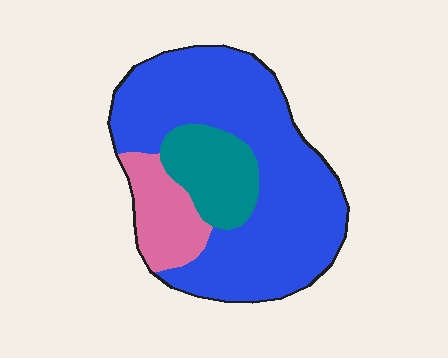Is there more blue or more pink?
Blue.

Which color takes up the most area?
Blue, at roughly 70%.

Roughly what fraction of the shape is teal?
Teal covers roughly 15% of the shape.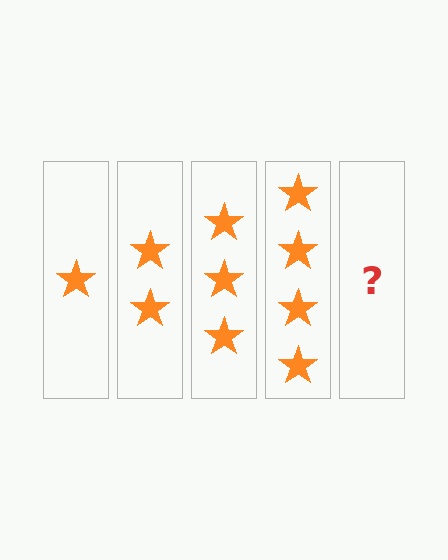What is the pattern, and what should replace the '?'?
The pattern is that each step adds one more star. The '?' should be 5 stars.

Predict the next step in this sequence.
The next step is 5 stars.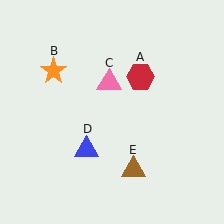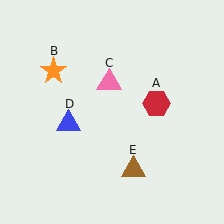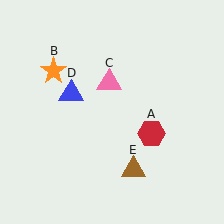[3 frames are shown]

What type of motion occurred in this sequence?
The red hexagon (object A), blue triangle (object D) rotated clockwise around the center of the scene.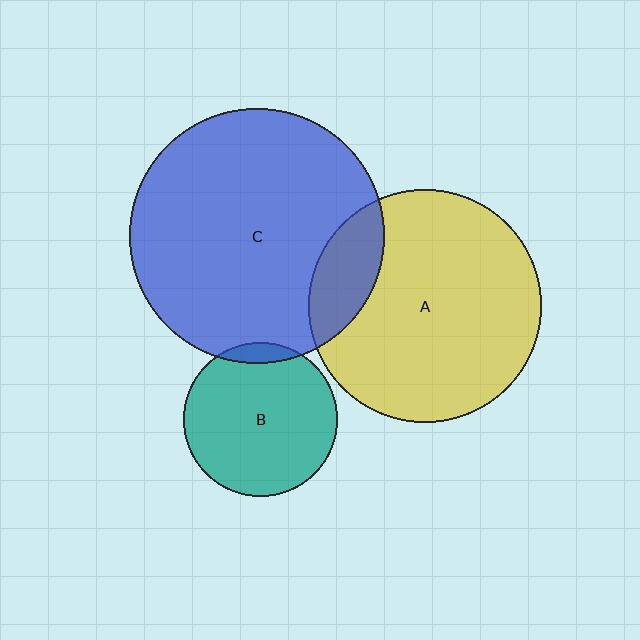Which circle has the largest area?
Circle C (blue).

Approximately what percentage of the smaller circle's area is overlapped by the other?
Approximately 15%.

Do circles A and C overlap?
Yes.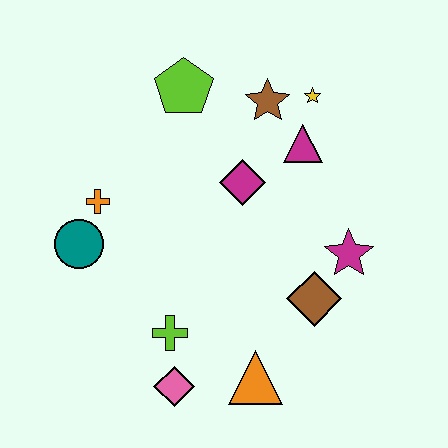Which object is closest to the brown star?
The yellow star is closest to the brown star.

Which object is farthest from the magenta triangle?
The pink diamond is farthest from the magenta triangle.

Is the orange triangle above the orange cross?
No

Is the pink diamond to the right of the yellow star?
No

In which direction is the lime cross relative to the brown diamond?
The lime cross is to the left of the brown diamond.